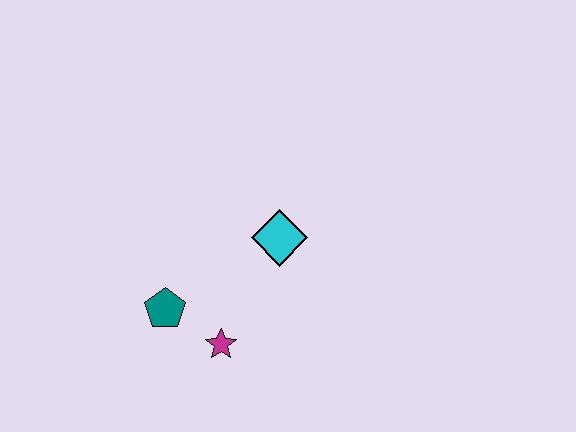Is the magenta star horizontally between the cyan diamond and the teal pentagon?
Yes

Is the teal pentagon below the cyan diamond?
Yes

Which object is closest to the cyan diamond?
The magenta star is closest to the cyan diamond.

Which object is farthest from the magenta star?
The cyan diamond is farthest from the magenta star.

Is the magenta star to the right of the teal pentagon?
Yes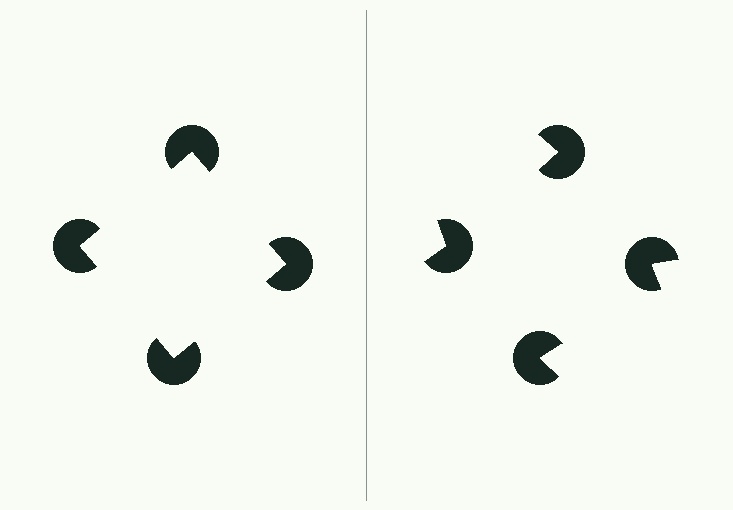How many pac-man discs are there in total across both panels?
8 — 4 on each side.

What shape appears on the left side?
An illusory square.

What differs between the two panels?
The pac-man discs are positioned identically on both sides; only the wedge orientations differ. On the left they align to a square; on the right they are misaligned.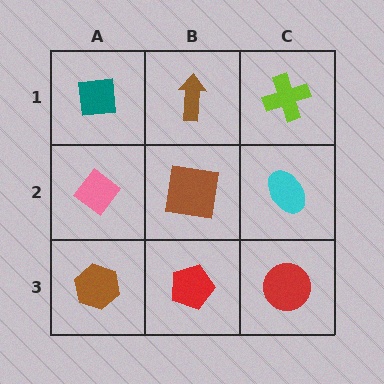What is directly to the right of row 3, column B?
A red circle.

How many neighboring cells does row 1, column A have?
2.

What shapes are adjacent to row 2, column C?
A lime cross (row 1, column C), a red circle (row 3, column C), a brown square (row 2, column B).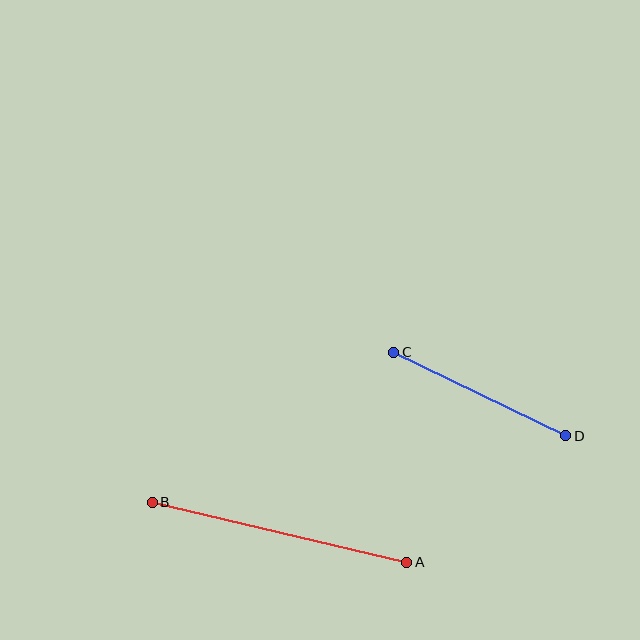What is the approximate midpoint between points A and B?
The midpoint is at approximately (279, 532) pixels.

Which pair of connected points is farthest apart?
Points A and B are farthest apart.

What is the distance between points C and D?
The distance is approximately 191 pixels.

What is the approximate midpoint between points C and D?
The midpoint is at approximately (480, 394) pixels.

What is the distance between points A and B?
The distance is approximately 261 pixels.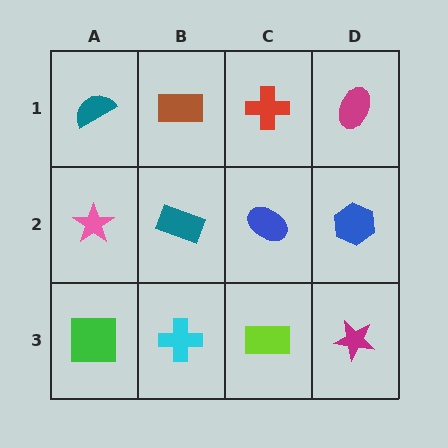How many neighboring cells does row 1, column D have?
2.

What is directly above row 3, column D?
A blue hexagon.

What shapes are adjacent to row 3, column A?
A pink star (row 2, column A), a cyan cross (row 3, column B).